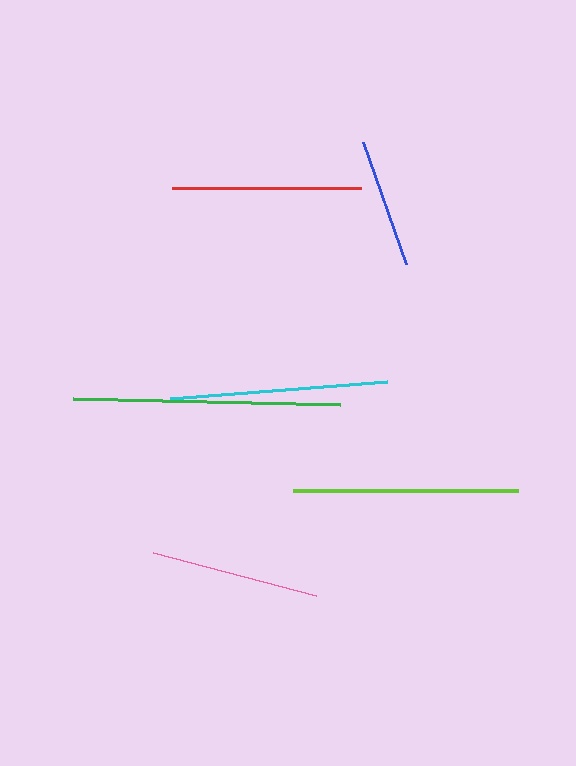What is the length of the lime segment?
The lime segment is approximately 225 pixels long.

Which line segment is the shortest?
The blue line is the shortest at approximately 129 pixels.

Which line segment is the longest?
The green line is the longest at approximately 267 pixels.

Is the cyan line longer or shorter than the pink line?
The cyan line is longer than the pink line.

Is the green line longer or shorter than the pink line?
The green line is longer than the pink line.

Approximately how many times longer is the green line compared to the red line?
The green line is approximately 1.4 times the length of the red line.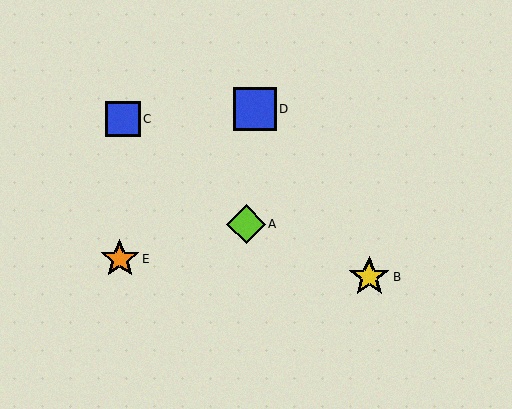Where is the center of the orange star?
The center of the orange star is at (120, 259).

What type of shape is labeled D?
Shape D is a blue square.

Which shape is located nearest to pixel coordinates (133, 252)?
The orange star (labeled E) at (120, 259) is nearest to that location.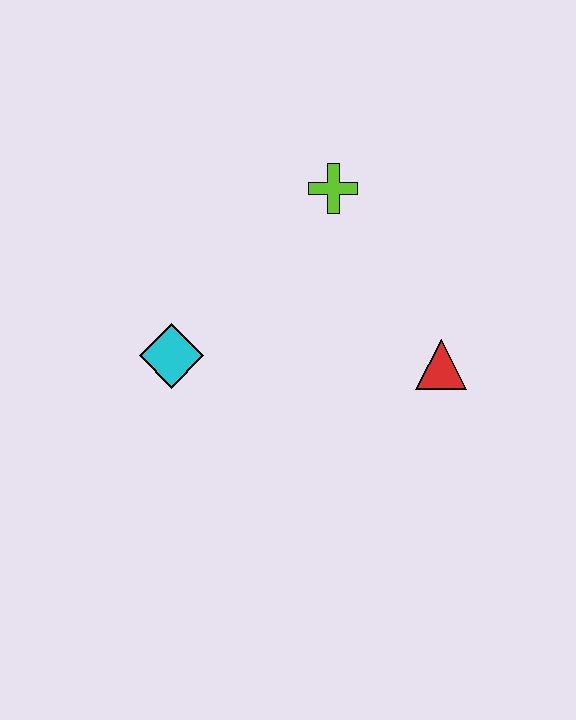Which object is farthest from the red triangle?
The cyan diamond is farthest from the red triangle.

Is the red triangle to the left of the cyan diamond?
No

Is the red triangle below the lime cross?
Yes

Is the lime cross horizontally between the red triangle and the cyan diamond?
Yes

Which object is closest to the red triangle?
The lime cross is closest to the red triangle.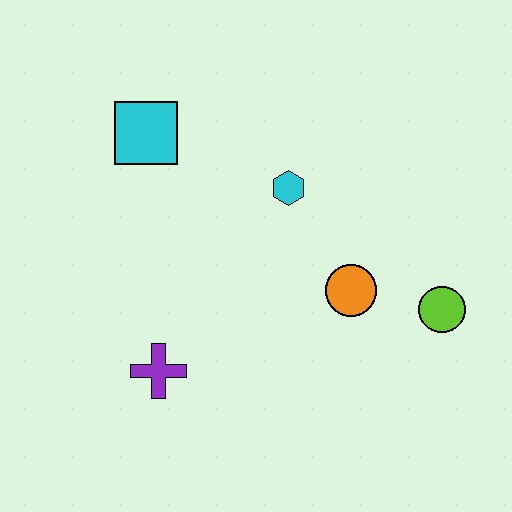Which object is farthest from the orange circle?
The cyan square is farthest from the orange circle.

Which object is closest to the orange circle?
The lime circle is closest to the orange circle.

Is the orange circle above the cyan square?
No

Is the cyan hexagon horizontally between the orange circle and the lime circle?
No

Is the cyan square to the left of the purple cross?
Yes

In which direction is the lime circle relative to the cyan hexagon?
The lime circle is to the right of the cyan hexagon.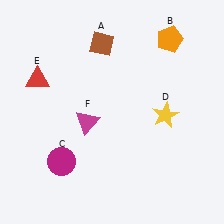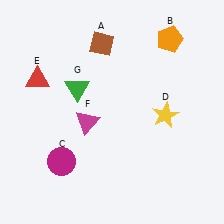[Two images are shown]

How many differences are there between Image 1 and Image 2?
There is 1 difference between the two images.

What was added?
A green triangle (G) was added in Image 2.